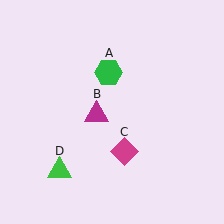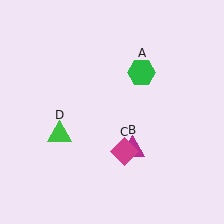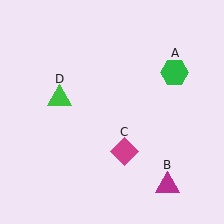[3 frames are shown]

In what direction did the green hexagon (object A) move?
The green hexagon (object A) moved right.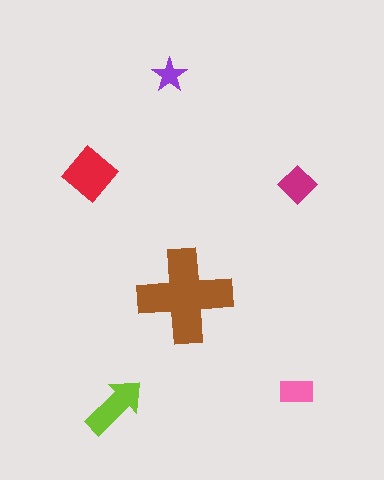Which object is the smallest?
The purple star.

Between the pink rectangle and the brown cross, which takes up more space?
The brown cross.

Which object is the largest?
The brown cross.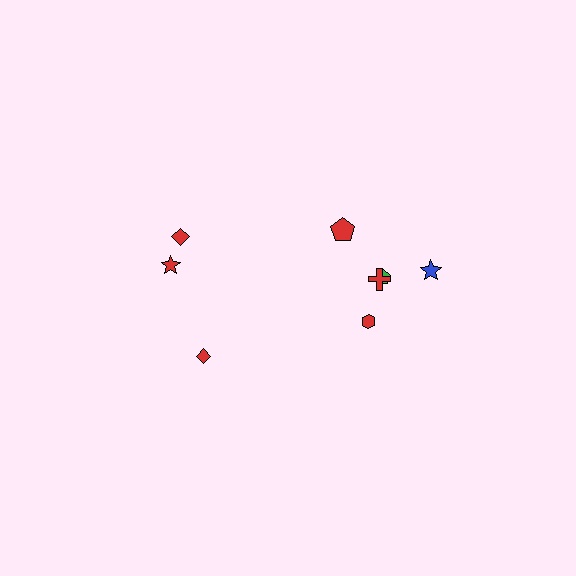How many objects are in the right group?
There are 5 objects.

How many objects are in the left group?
There are 3 objects.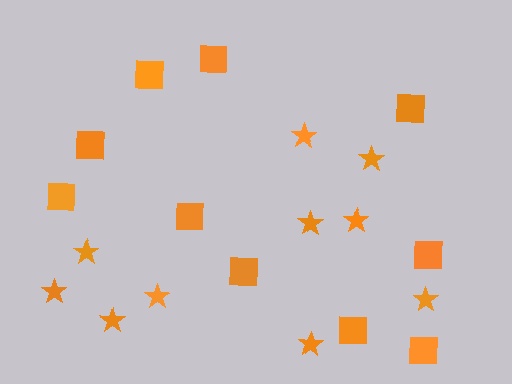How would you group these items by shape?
There are 2 groups: one group of stars (10) and one group of squares (10).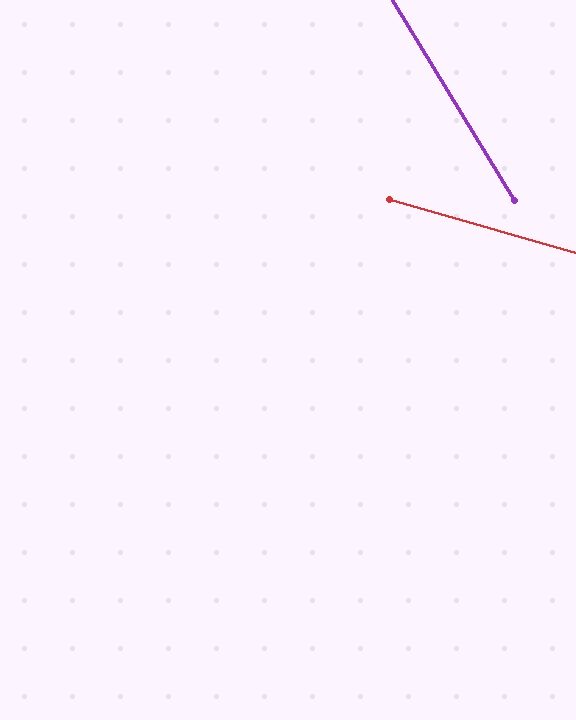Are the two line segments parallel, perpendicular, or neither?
Neither parallel nor perpendicular — they differ by about 43°.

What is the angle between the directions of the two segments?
Approximately 43 degrees.